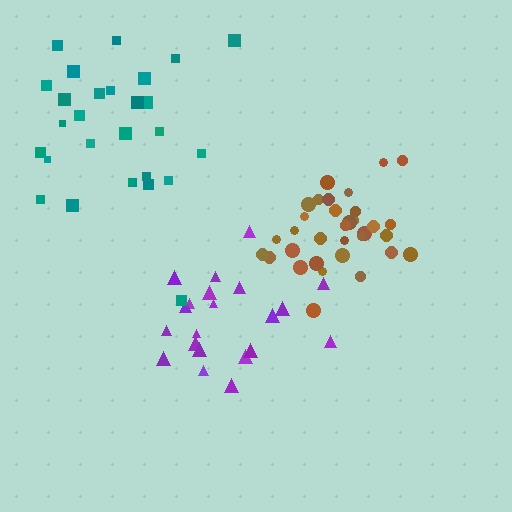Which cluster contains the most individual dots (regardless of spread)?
Brown (33).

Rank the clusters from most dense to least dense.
brown, teal, purple.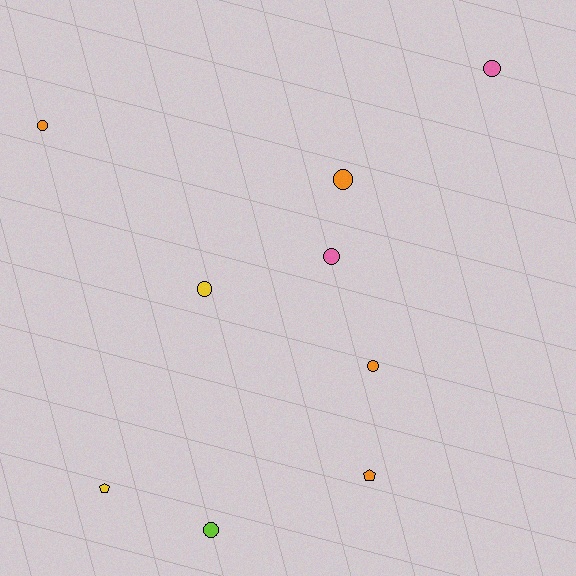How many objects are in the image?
There are 9 objects.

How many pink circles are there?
There are 2 pink circles.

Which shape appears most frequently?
Circle, with 7 objects.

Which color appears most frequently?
Orange, with 4 objects.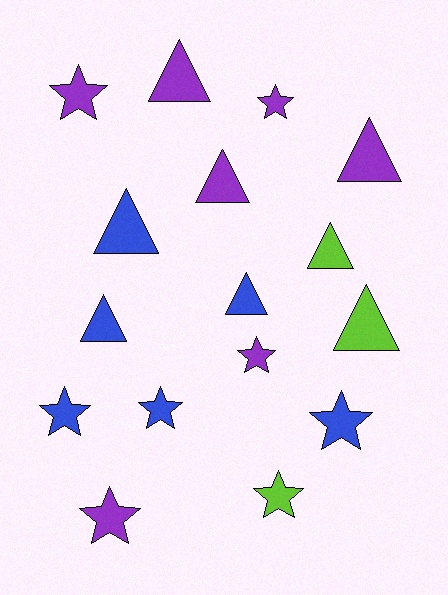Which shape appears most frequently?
Star, with 8 objects.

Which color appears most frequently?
Purple, with 7 objects.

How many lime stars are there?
There is 1 lime star.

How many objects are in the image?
There are 16 objects.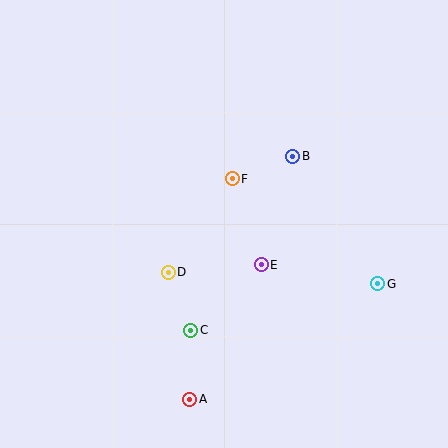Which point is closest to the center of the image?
Point F at (232, 179) is closest to the center.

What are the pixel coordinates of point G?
Point G is at (378, 284).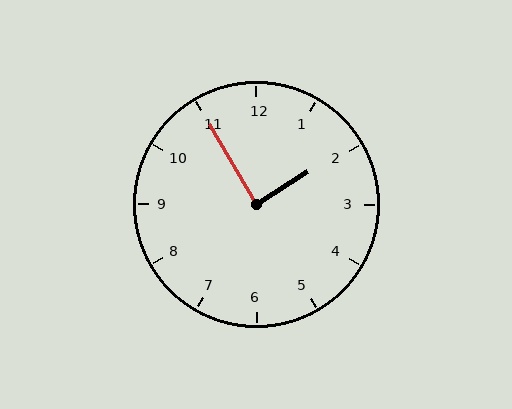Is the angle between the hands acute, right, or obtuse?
It is right.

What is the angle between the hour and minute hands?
Approximately 88 degrees.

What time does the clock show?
1:55.